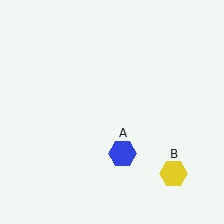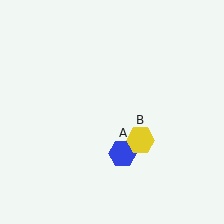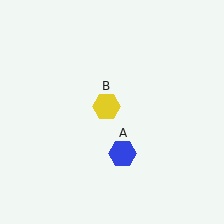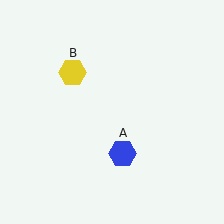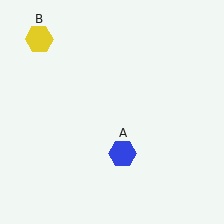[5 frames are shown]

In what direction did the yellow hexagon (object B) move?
The yellow hexagon (object B) moved up and to the left.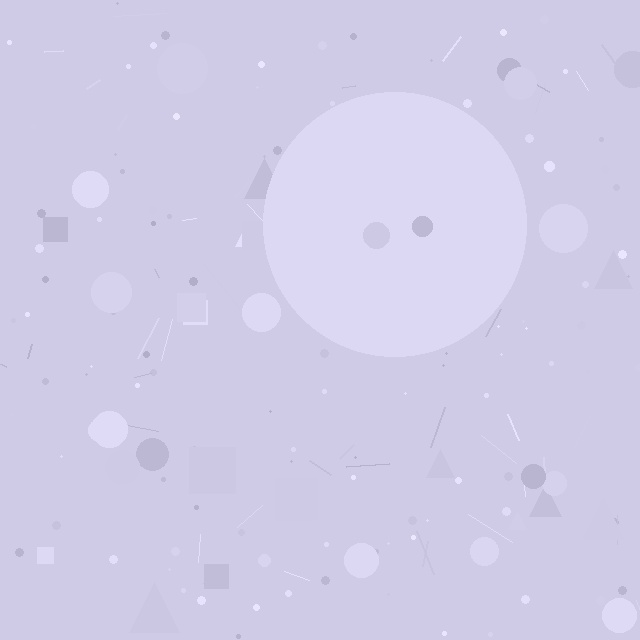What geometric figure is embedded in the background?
A circle is embedded in the background.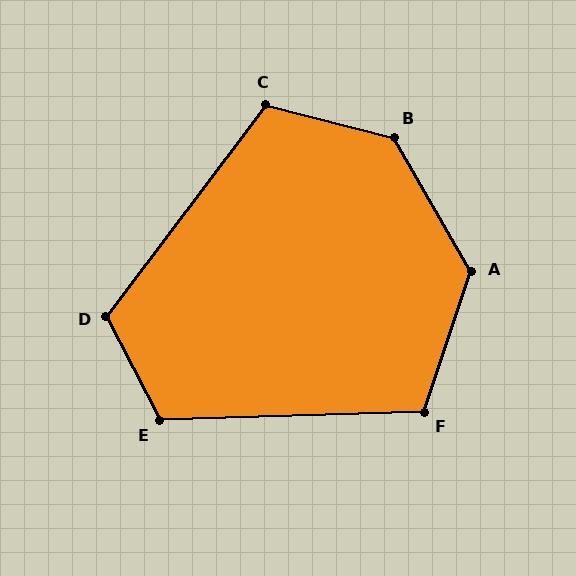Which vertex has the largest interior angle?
B, at approximately 134 degrees.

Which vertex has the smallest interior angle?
F, at approximately 110 degrees.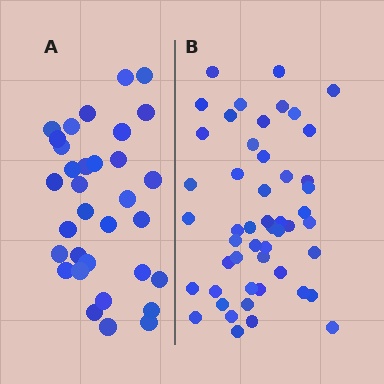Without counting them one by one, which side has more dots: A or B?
Region B (the right region) has more dots.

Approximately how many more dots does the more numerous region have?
Region B has approximately 15 more dots than region A.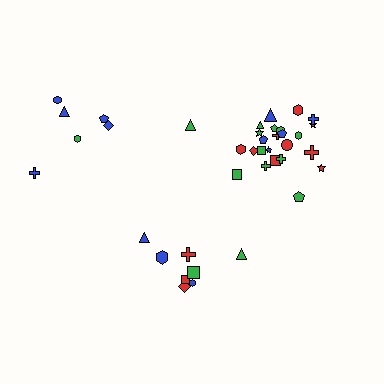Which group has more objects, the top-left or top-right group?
The top-right group.